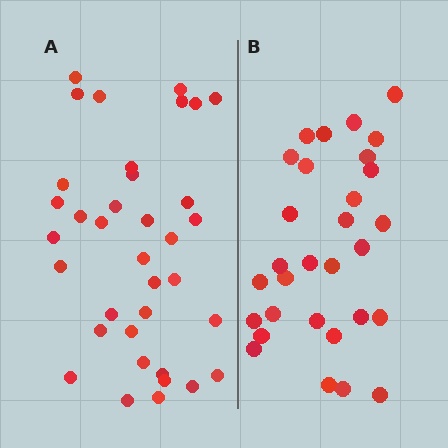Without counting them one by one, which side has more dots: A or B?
Region A (the left region) has more dots.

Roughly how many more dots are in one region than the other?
Region A has about 6 more dots than region B.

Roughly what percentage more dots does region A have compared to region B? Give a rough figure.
About 20% more.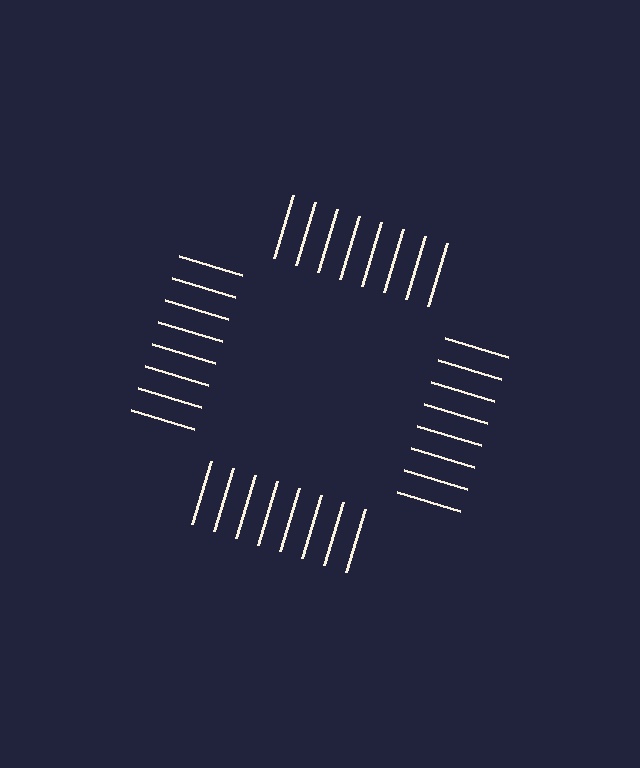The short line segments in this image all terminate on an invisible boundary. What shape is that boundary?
An illusory square — the line segments terminate on its edges but no continuous stroke is drawn.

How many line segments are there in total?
32 — 8 along each of the 4 edges.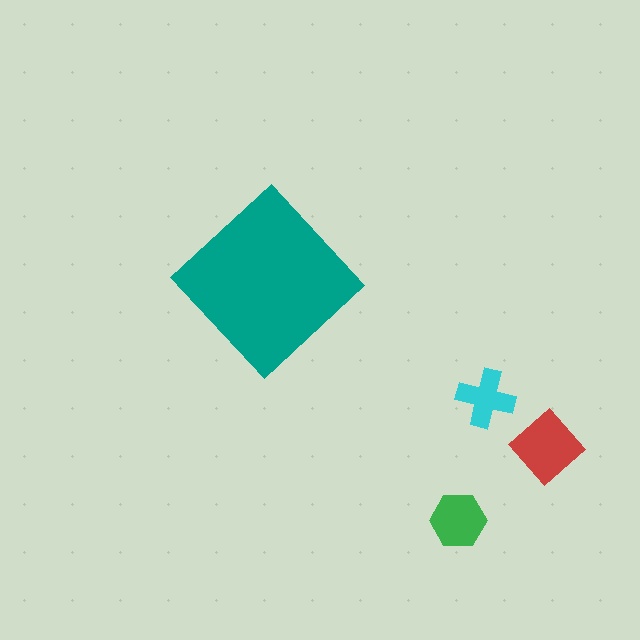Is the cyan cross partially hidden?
No, the cyan cross is fully visible.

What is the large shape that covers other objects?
A teal diamond.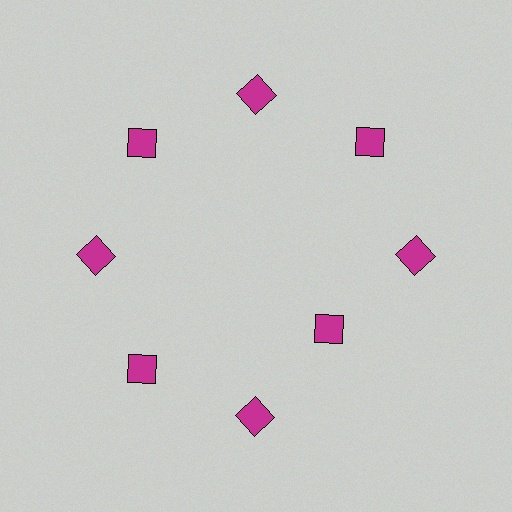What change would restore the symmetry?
The symmetry would be restored by moving it outward, back onto the ring so that all 8 squares sit at equal angles and equal distance from the center.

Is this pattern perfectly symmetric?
No. The 8 magenta squares are arranged in a ring, but one element near the 4 o'clock position is pulled inward toward the center, breaking the 8-fold rotational symmetry.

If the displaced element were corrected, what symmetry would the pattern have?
It would have 8-fold rotational symmetry — the pattern would map onto itself every 45 degrees.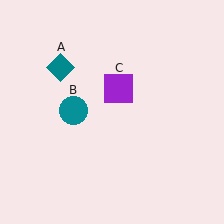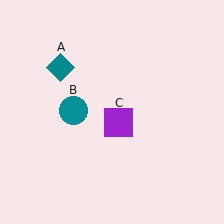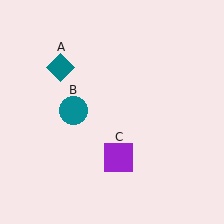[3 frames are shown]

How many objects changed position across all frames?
1 object changed position: purple square (object C).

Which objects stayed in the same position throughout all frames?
Teal diamond (object A) and teal circle (object B) remained stationary.